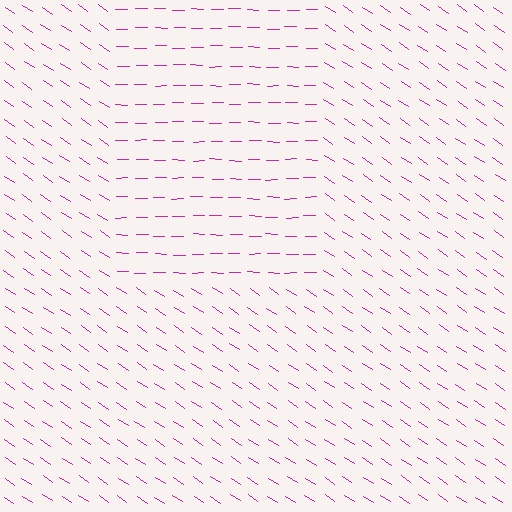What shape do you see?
I see a rectangle.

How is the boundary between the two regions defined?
The boundary is defined purely by a change in line orientation (approximately 33 degrees difference). All lines are the same color and thickness.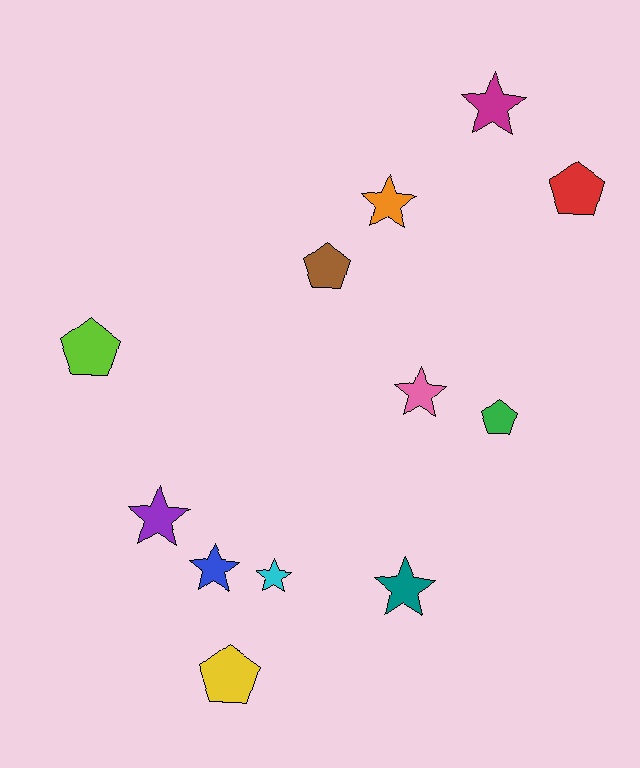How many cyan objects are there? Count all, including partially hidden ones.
There is 1 cyan object.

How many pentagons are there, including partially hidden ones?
There are 5 pentagons.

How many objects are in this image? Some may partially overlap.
There are 12 objects.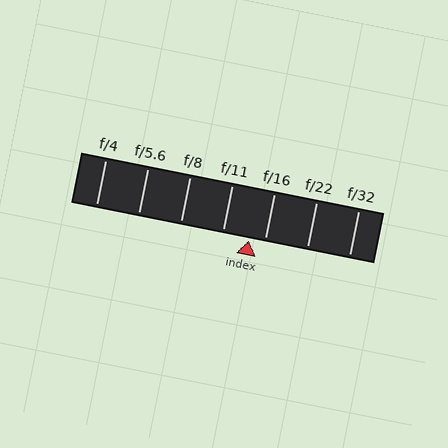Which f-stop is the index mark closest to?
The index mark is closest to f/16.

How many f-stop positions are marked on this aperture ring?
There are 7 f-stop positions marked.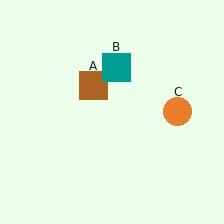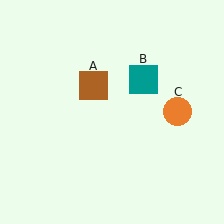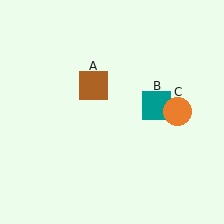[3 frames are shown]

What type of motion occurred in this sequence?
The teal square (object B) rotated clockwise around the center of the scene.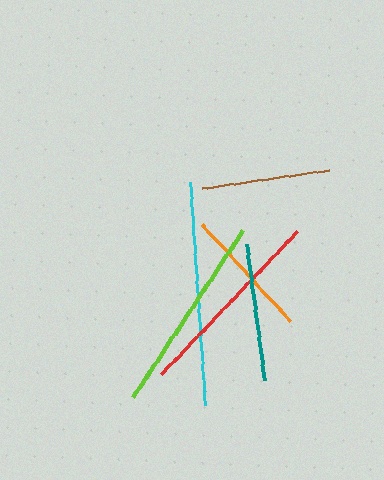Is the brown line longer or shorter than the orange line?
The orange line is longer than the brown line.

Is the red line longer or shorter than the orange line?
The red line is longer than the orange line.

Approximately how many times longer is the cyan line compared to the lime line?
The cyan line is approximately 1.1 times the length of the lime line.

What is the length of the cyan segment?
The cyan segment is approximately 223 pixels long.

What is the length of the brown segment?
The brown segment is approximately 128 pixels long.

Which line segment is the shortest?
The brown line is the shortest at approximately 128 pixels.